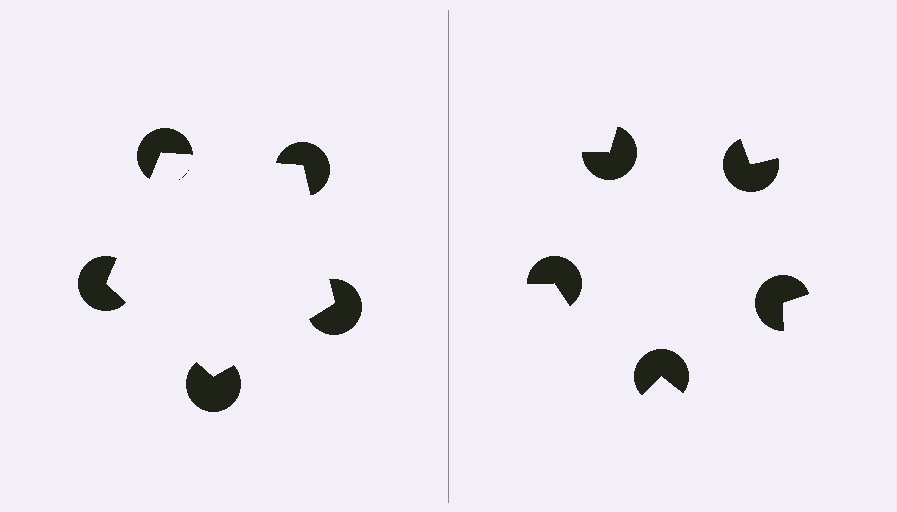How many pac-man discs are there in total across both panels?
10 — 5 on each side.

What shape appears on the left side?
An illusory pentagon.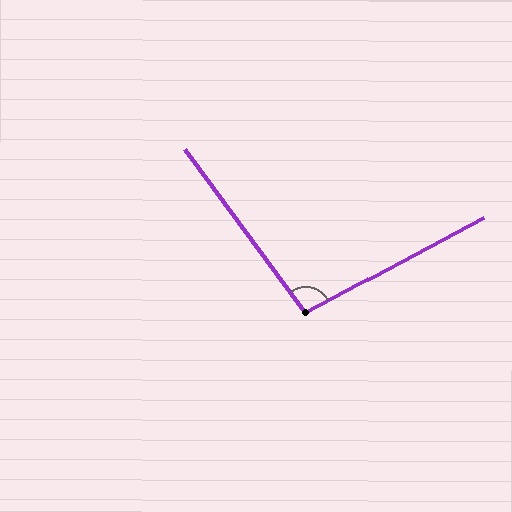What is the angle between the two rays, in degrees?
Approximately 98 degrees.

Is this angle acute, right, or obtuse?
It is obtuse.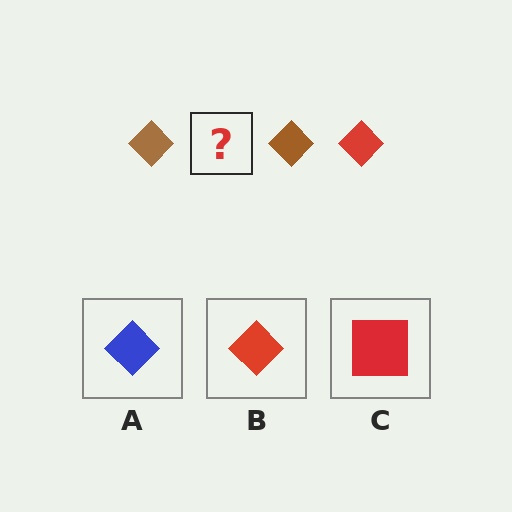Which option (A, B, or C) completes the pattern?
B.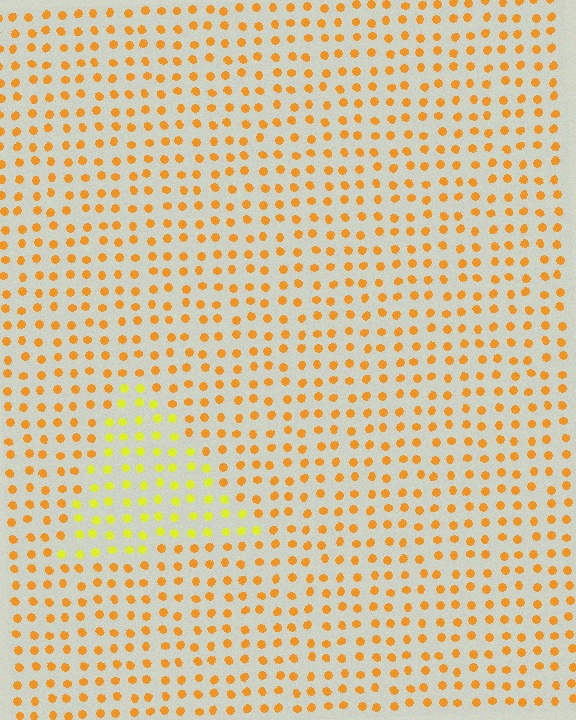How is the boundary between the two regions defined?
The boundary is defined purely by a slight shift in hue (about 33 degrees). Spacing, size, and orientation are identical on both sides.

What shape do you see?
I see a triangle.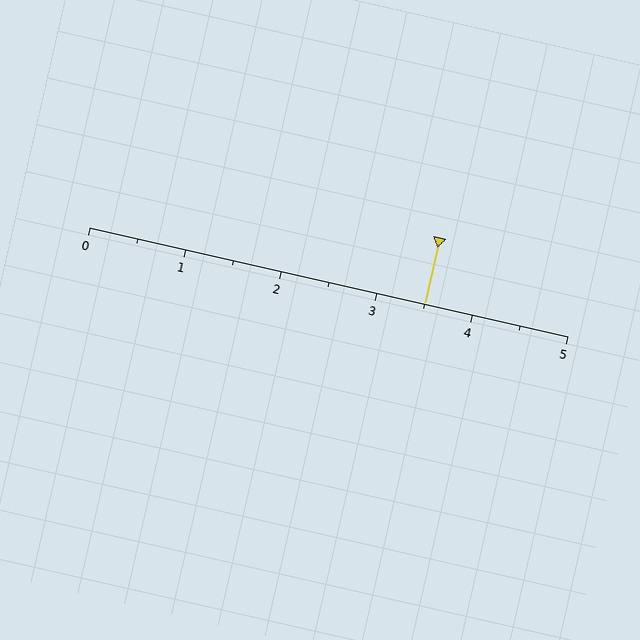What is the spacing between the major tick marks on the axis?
The major ticks are spaced 1 apart.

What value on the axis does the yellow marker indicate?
The marker indicates approximately 3.5.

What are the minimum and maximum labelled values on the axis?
The axis runs from 0 to 5.